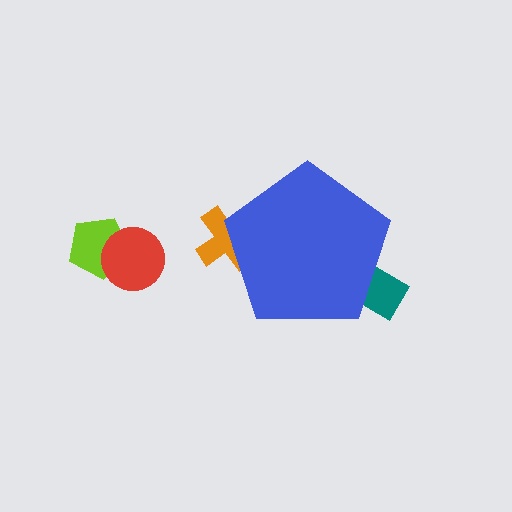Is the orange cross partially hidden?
Yes, the orange cross is partially hidden behind the blue pentagon.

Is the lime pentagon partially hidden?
No, the lime pentagon is fully visible.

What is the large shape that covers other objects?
A blue pentagon.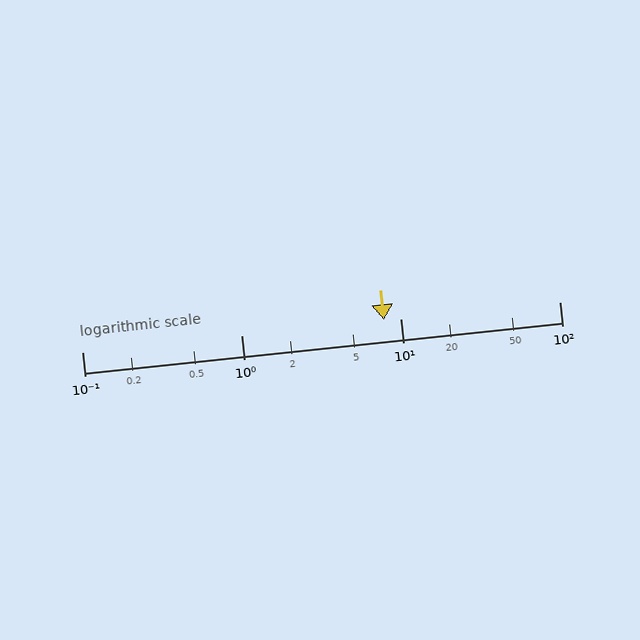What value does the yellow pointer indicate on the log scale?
The pointer indicates approximately 7.9.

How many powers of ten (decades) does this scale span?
The scale spans 3 decades, from 0.1 to 100.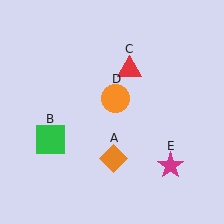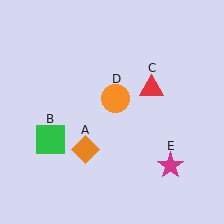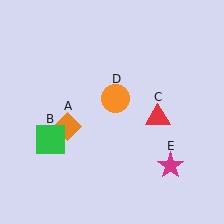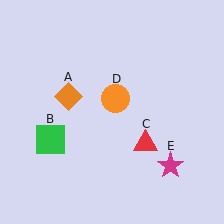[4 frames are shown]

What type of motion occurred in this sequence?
The orange diamond (object A), red triangle (object C) rotated clockwise around the center of the scene.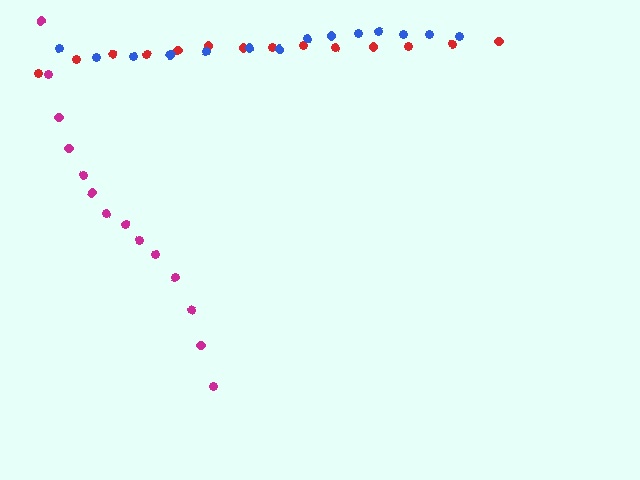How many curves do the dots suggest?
There are 3 distinct paths.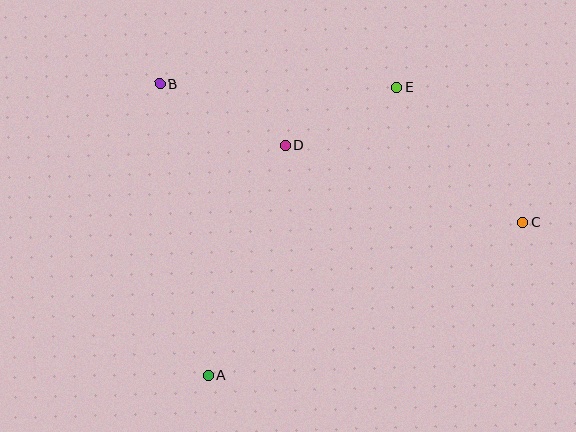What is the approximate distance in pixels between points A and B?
The distance between A and B is approximately 295 pixels.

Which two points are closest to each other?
Points D and E are closest to each other.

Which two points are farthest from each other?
Points B and C are farthest from each other.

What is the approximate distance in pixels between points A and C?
The distance between A and C is approximately 350 pixels.